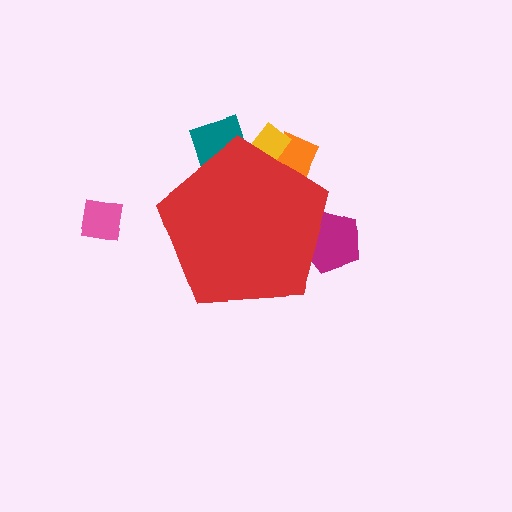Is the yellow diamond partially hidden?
Yes, the yellow diamond is partially hidden behind the red pentagon.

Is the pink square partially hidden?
No, the pink square is fully visible.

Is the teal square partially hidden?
Yes, the teal square is partially hidden behind the red pentagon.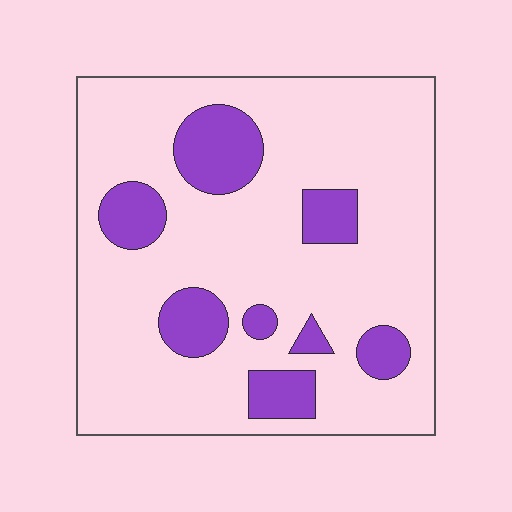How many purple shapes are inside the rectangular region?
8.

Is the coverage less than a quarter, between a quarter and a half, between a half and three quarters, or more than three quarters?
Less than a quarter.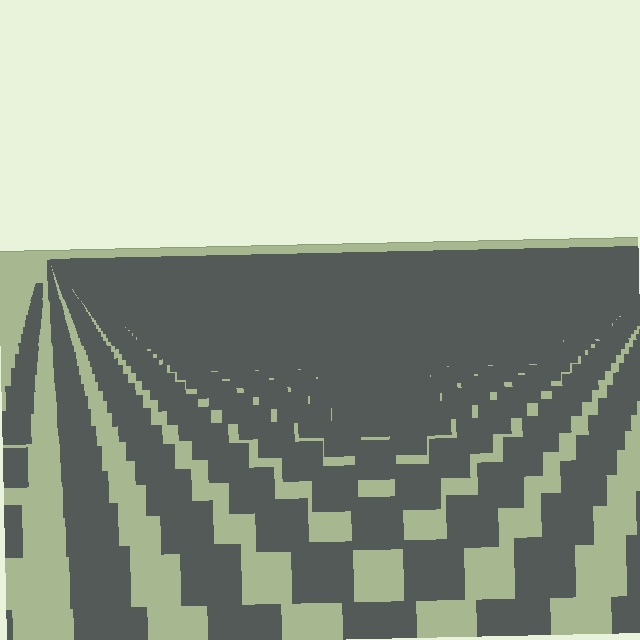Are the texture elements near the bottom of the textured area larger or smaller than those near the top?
Larger. Near the bottom, elements are closer to the viewer and appear at a bigger on-screen size.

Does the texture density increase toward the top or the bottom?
Density increases toward the top.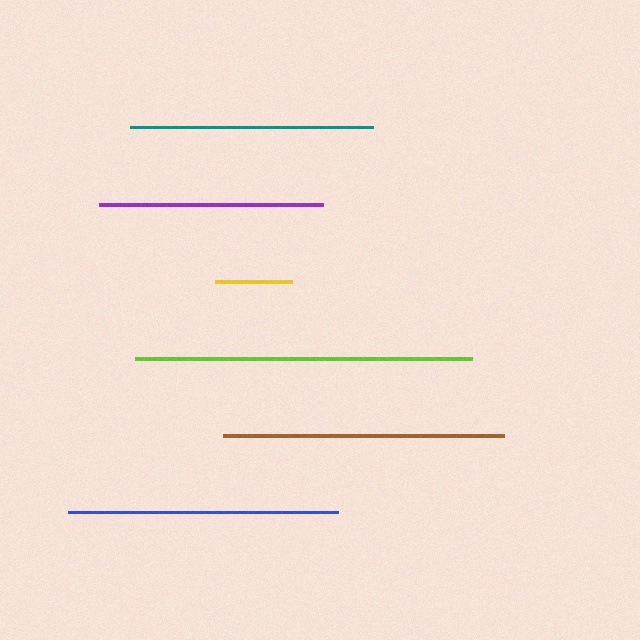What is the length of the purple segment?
The purple segment is approximately 224 pixels long.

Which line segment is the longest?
The lime line is the longest at approximately 336 pixels.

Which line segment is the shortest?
The yellow line is the shortest at approximately 77 pixels.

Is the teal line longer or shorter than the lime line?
The lime line is longer than the teal line.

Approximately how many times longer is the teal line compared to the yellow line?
The teal line is approximately 3.2 times the length of the yellow line.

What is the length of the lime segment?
The lime segment is approximately 336 pixels long.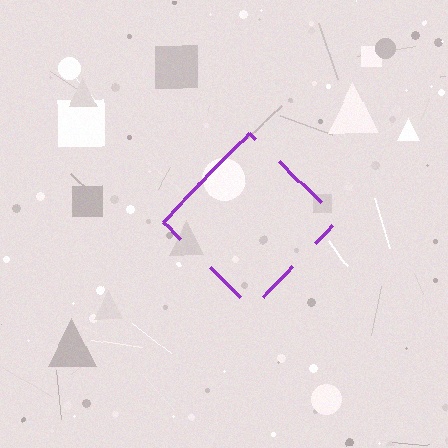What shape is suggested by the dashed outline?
The dashed outline suggests a diamond.